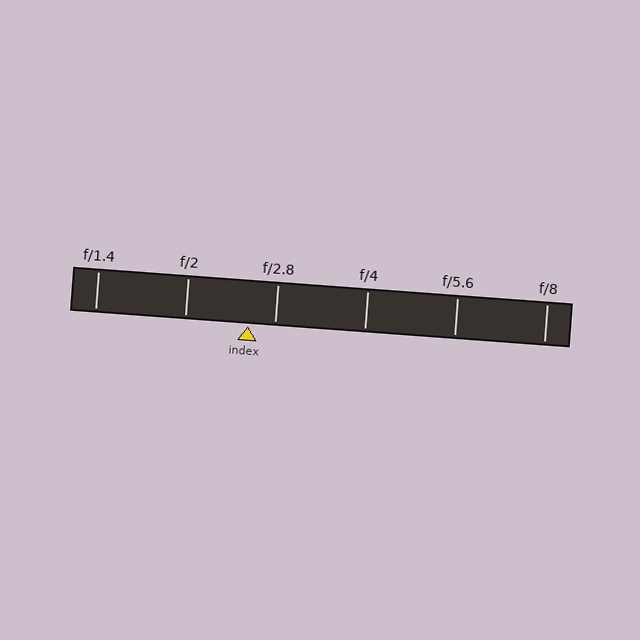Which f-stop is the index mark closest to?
The index mark is closest to f/2.8.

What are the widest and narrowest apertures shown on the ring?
The widest aperture shown is f/1.4 and the narrowest is f/8.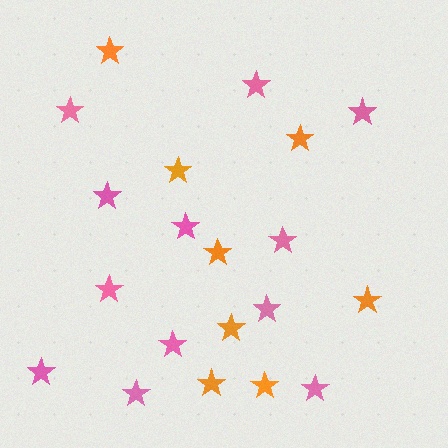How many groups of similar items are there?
There are 2 groups: one group of pink stars (12) and one group of orange stars (8).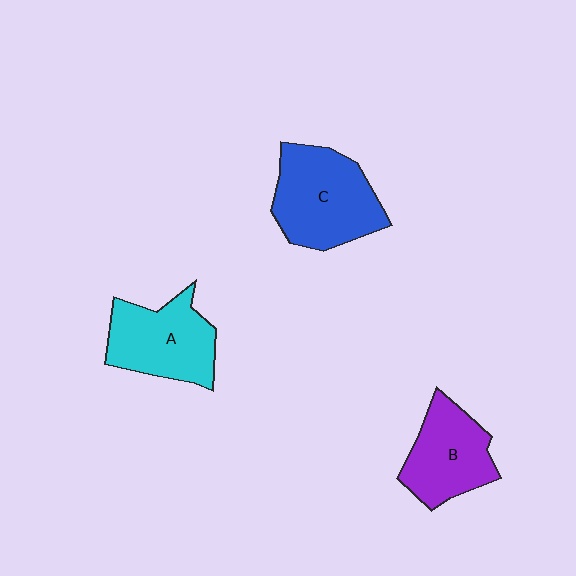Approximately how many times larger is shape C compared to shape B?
Approximately 1.3 times.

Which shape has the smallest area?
Shape B (purple).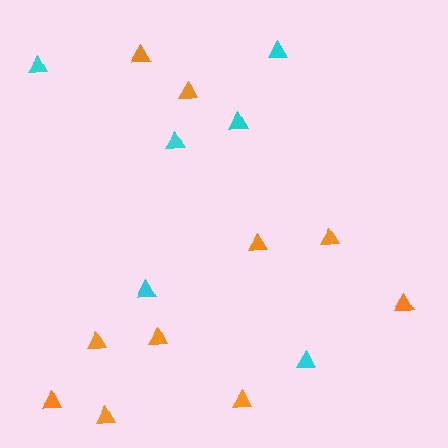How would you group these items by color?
There are 2 groups: one group of cyan triangles (6) and one group of orange triangles (10).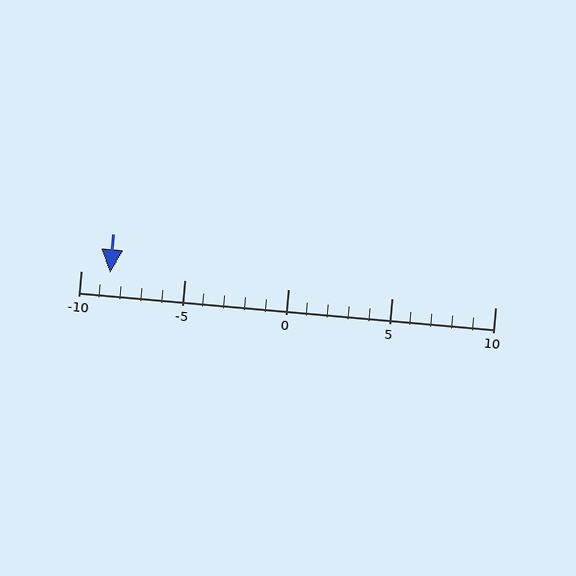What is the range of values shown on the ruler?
The ruler shows values from -10 to 10.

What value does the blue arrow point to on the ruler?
The blue arrow points to approximately -9.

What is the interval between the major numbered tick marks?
The major tick marks are spaced 5 units apart.